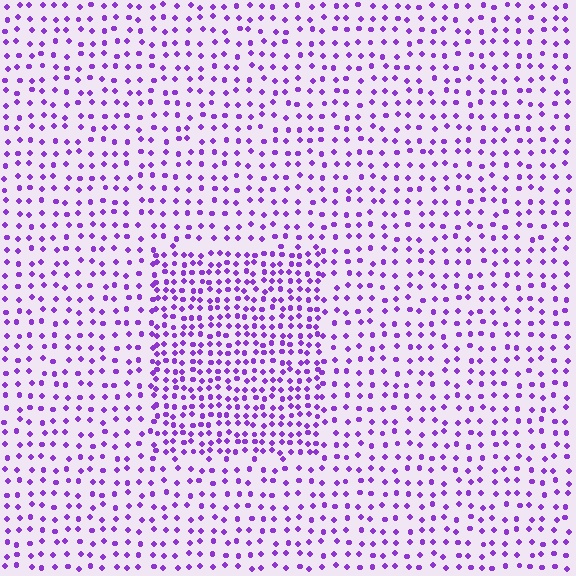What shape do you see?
I see a rectangle.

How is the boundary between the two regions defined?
The boundary is defined by a change in element density (approximately 1.9x ratio). All elements are the same color, size, and shape.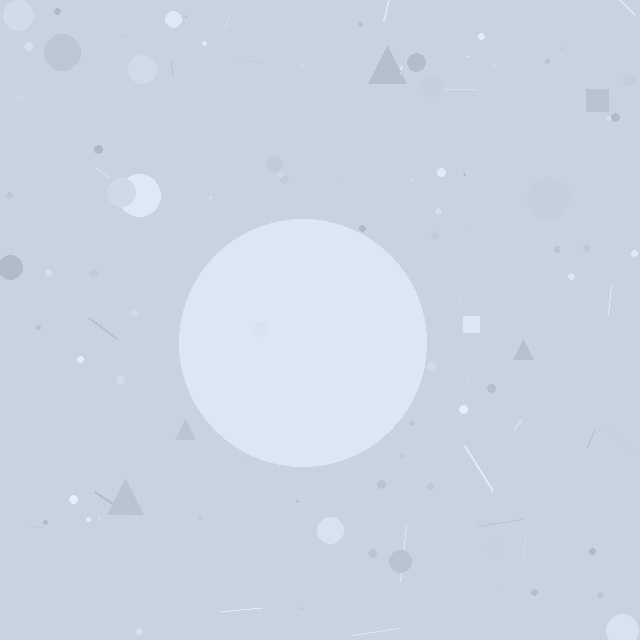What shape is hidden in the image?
A circle is hidden in the image.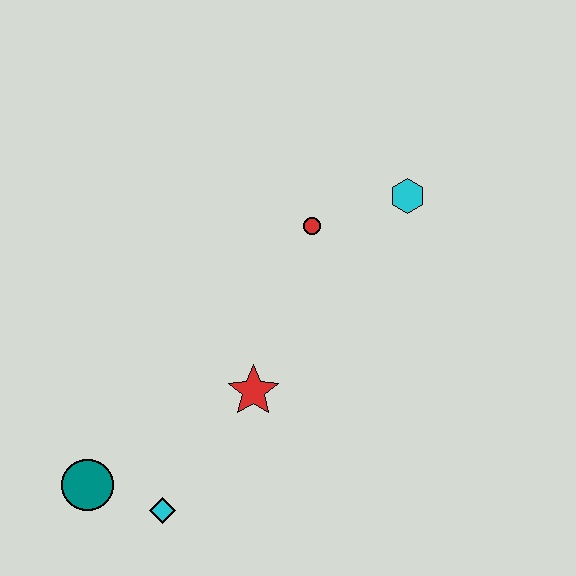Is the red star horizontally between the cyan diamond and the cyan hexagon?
Yes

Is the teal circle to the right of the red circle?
No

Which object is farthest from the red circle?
The teal circle is farthest from the red circle.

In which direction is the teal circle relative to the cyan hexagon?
The teal circle is to the left of the cyan hexagon.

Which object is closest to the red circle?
The cyan hexagon is closest to the red circle.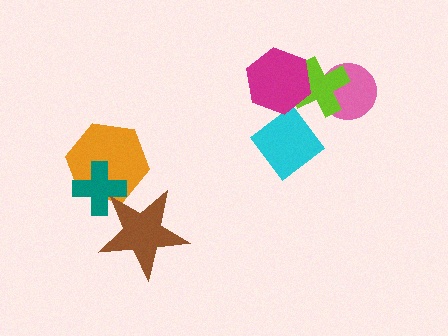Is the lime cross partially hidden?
Yes, it is partially covered by another shape.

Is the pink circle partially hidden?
Yes, it is partially covered by another shape.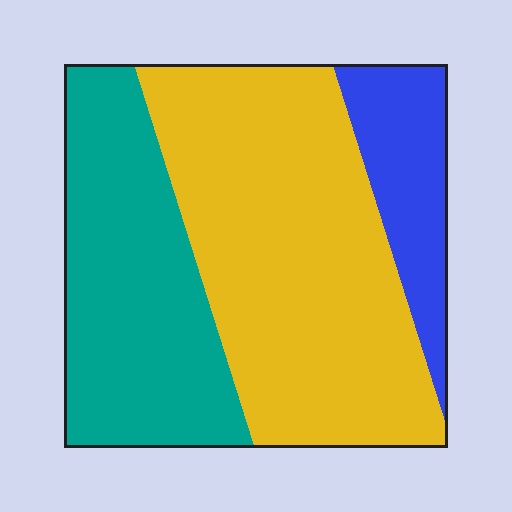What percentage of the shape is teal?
Teal covers 34% of the shape.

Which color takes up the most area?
Yellow, at roughly 50%.